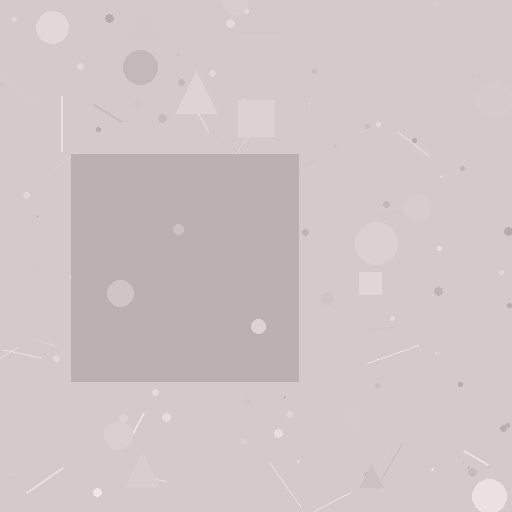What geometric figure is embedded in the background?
A square is embedded in the background.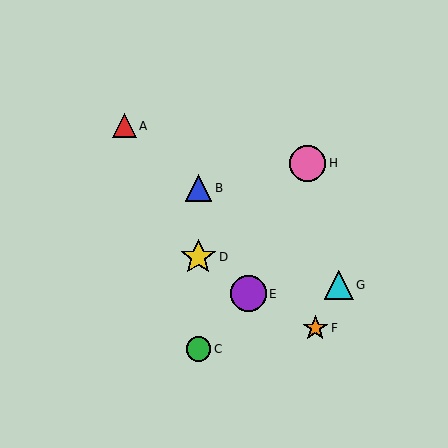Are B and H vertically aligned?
No, B is at x≈198 and H is at x≈308.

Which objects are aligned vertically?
Objects B, C, D are aligned vertically.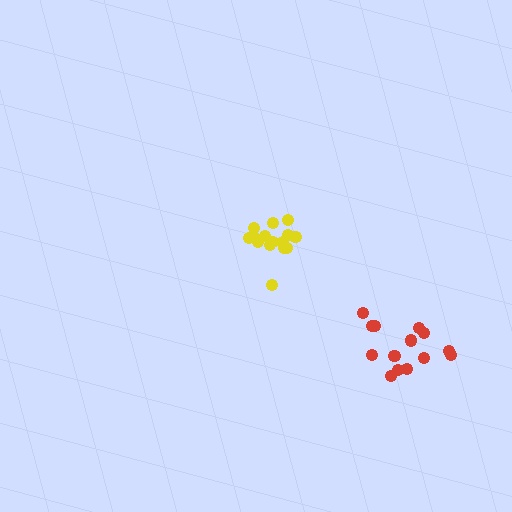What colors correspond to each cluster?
The clusters are colored: yellow, red.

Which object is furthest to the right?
The red cluster is rightmost.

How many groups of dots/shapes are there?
There are 2 groups.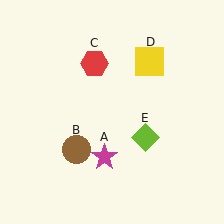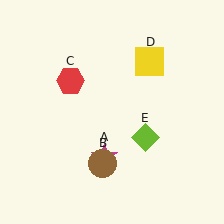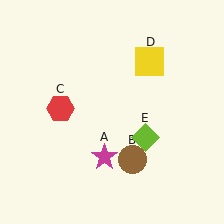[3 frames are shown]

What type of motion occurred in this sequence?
The brown circle (object B), red hexagon (object C) rotated counterclockwise around the center of the scene.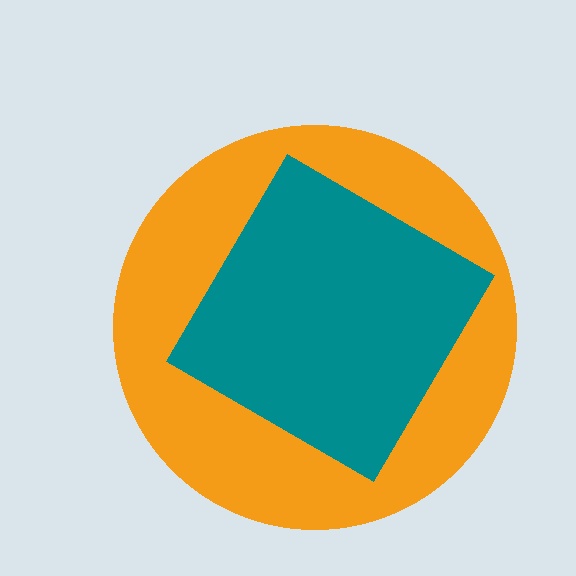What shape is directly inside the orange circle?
The teal diamond.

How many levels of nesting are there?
2.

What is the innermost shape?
The teal diamond.